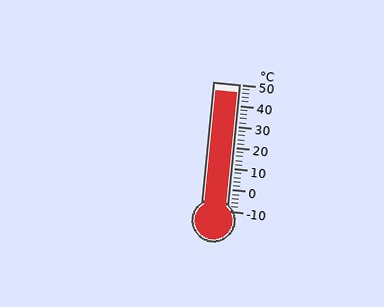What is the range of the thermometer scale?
The thermometer scale ranges from -10°C to 50°C.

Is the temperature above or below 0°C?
The temperature is above 0°C.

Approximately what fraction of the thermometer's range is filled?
The thermometer is filled to approximately 95% of its range.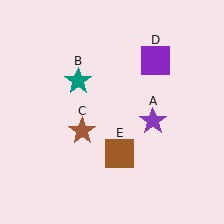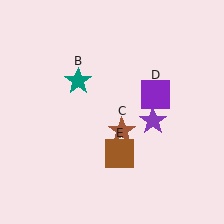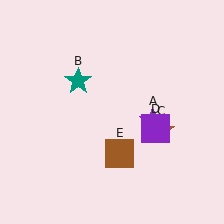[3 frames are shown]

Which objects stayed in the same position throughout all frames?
Purple star (object A) and teal star (object B) and brown square (object E) remained stationary.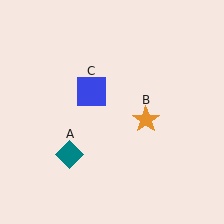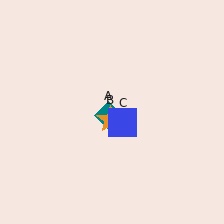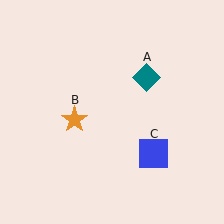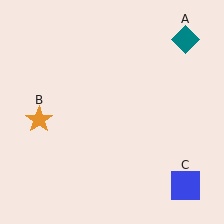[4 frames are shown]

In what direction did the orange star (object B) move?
The orange star (object B) moved left.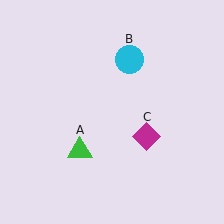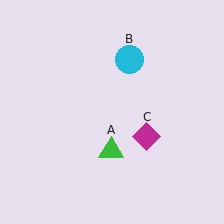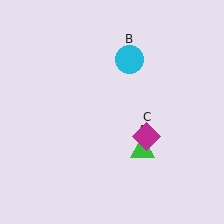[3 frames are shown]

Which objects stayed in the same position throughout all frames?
Cyan circle (object B) and magenta diamond (object C) remained stationary.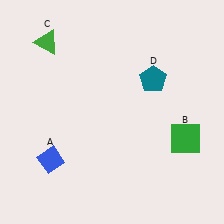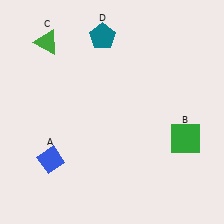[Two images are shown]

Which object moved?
The teal pentagon (D) moved left.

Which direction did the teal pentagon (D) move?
The teal pentagon (D) moved left.